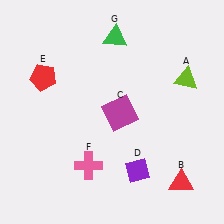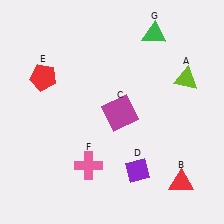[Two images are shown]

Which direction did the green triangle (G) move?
The green triangle (G) moved right.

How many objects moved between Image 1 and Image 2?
1 object moved between the two images.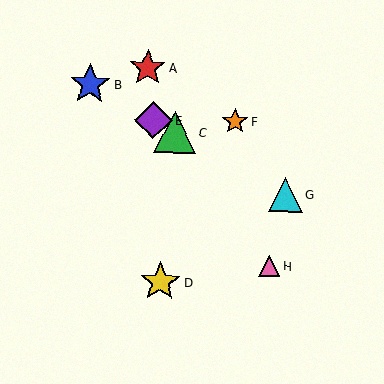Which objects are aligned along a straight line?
Objects B, C, E, G are aligned along a straight line.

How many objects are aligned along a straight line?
4 objects (B, C, E, G) are aligned along a straight line.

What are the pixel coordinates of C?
Object C is at (175, 132).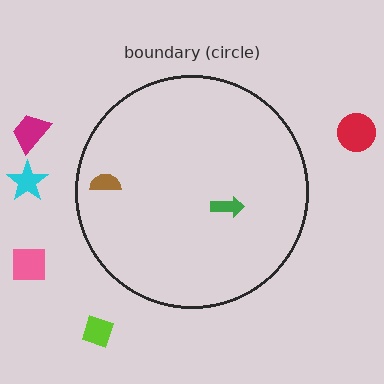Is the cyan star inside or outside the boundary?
Outside.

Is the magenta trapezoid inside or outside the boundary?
Outside.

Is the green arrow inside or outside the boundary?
Inside.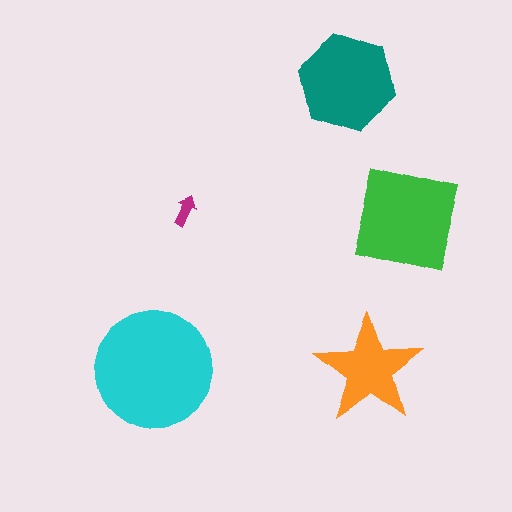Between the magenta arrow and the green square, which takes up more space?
The green square.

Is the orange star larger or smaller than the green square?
Smaller.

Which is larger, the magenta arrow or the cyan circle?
The cyan circle.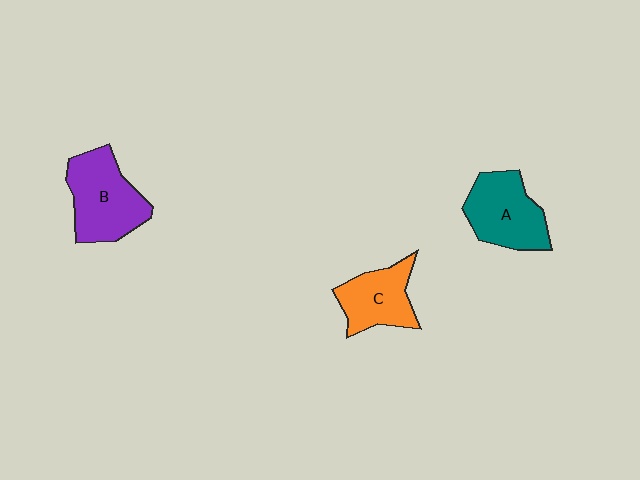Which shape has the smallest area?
Shape C (orange).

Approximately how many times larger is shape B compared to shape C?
Approximately 1.3 times.